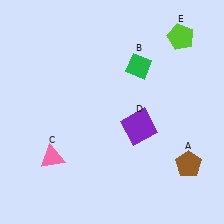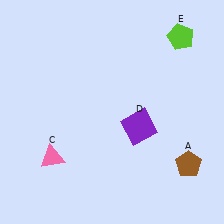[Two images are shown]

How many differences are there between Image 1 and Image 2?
There is 1 difference between the two images.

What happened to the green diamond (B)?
The green diamond (B) was removed in Image 2. It was in the top-right area of Image 1.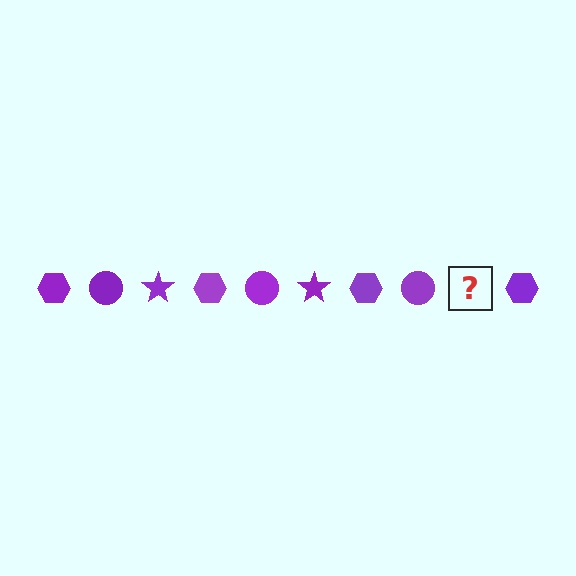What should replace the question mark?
The question mark should be replaced with a purple star.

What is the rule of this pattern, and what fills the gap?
The rule is that the pattern cycles through hexagon, circle, star shapes in purple. The gap should be filled with a purple star.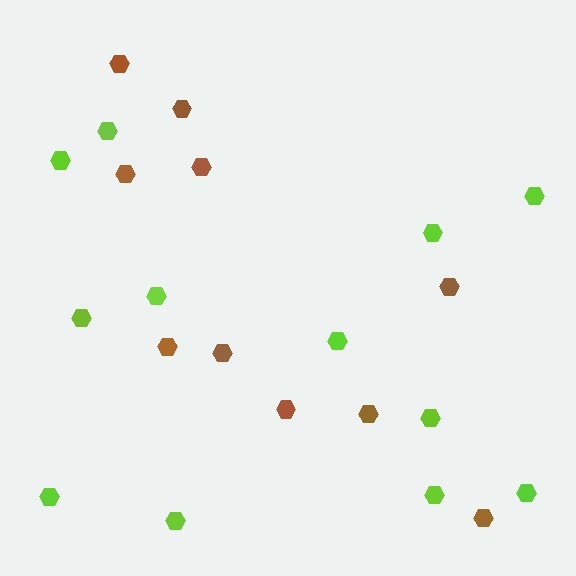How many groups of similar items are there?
There are 2 groups: one group of brown hexagons (10) and one group of lime hexagons (12).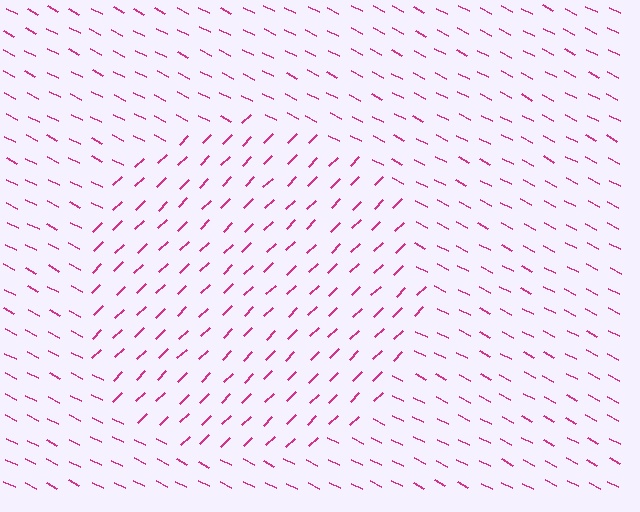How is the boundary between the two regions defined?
The boundary is defined purely by a change in line orientation (approximately 71 degrees difference). All lines are the same color and thickness.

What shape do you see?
I see a circle.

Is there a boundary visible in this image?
Yes, there is a texture boundary formed by a change in line orientation.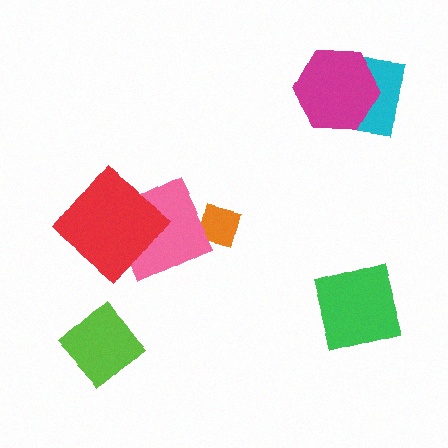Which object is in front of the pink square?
The red diamond is in front of the pink square.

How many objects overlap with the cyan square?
1 object overlaps with the cyan square.